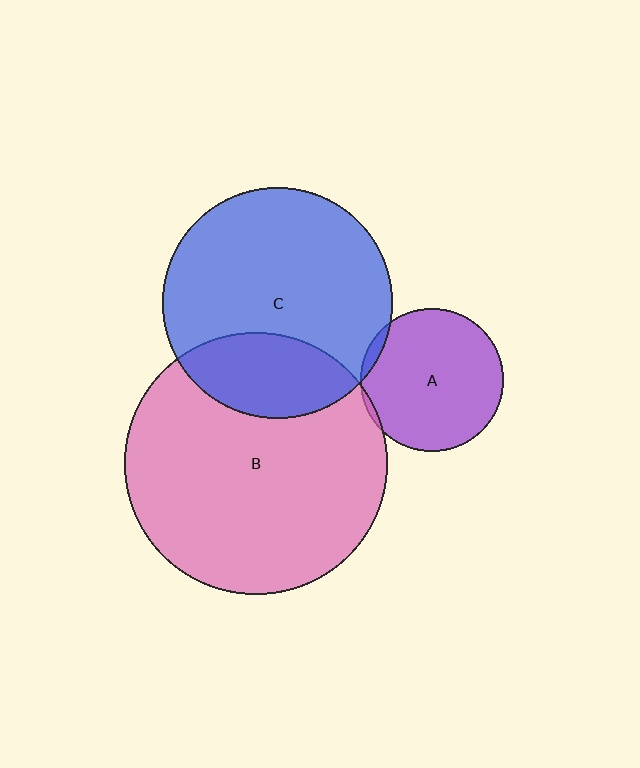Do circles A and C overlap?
Yes.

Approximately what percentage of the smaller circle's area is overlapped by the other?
Approximately 5%.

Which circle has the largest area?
Circle B (pink).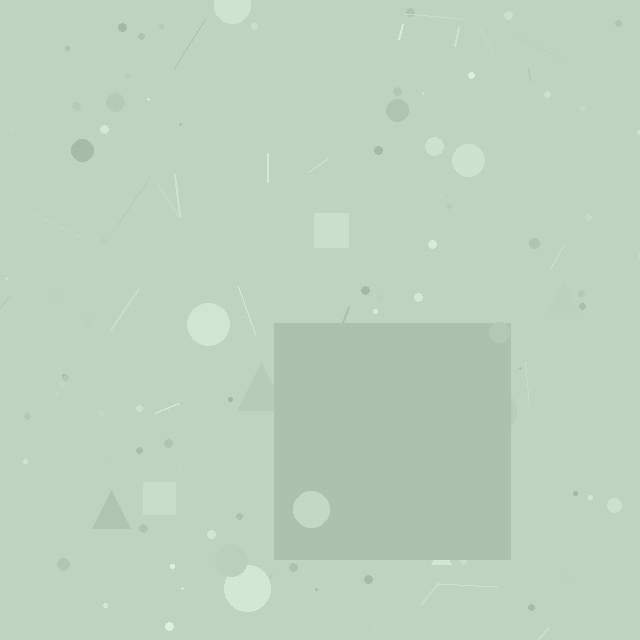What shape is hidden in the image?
A square is hidden in the image.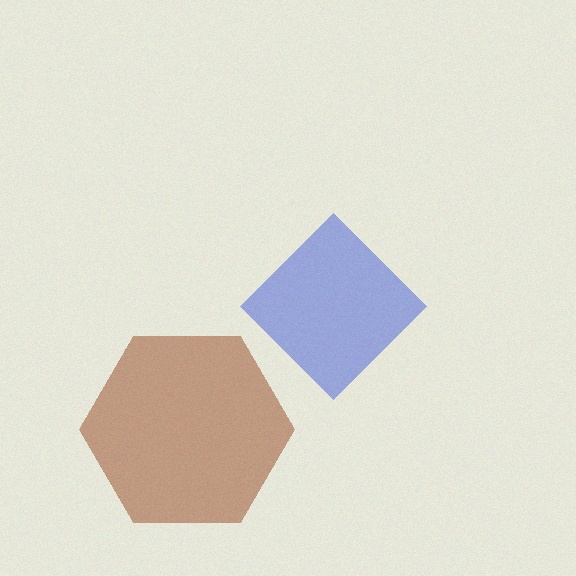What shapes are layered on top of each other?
The layered shapes are: a brown hexagon, a blue diamond.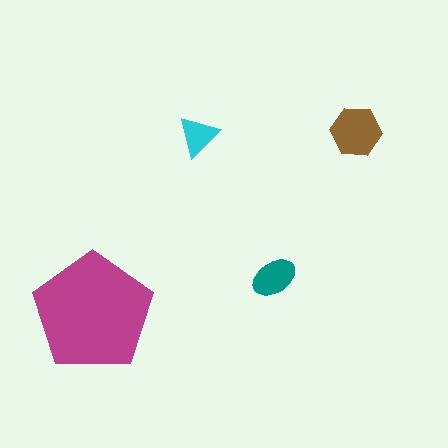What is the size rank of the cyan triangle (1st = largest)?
4th.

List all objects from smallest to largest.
The cyan triangle, the teal ellipse, the brown hexagon, the magenta pentagon.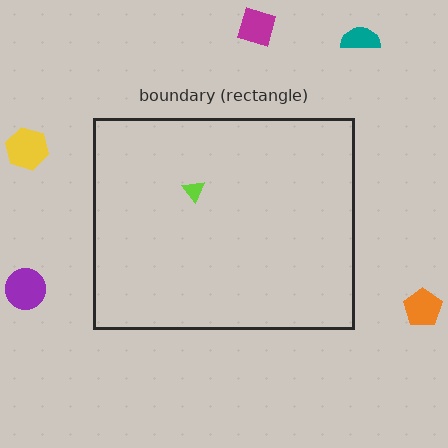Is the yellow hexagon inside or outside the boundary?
Outside.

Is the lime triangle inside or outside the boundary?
Inside.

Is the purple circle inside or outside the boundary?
Outside.